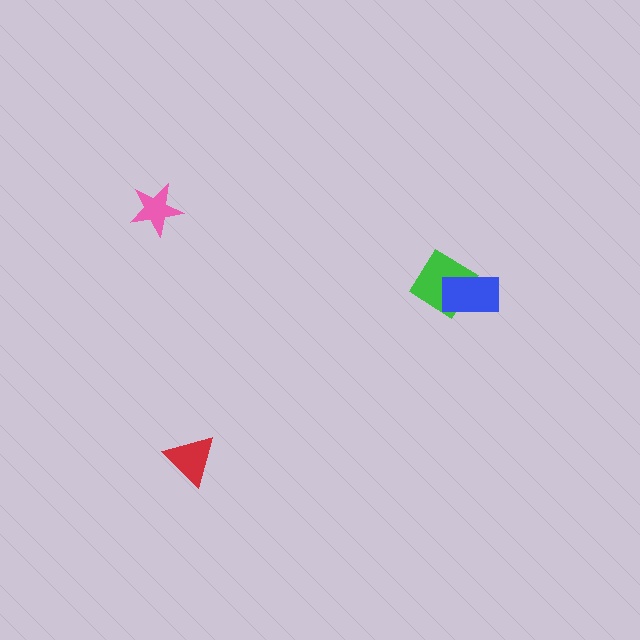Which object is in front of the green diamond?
The blue rectangle is in front of the green diamond.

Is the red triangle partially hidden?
No, no other shape covers it.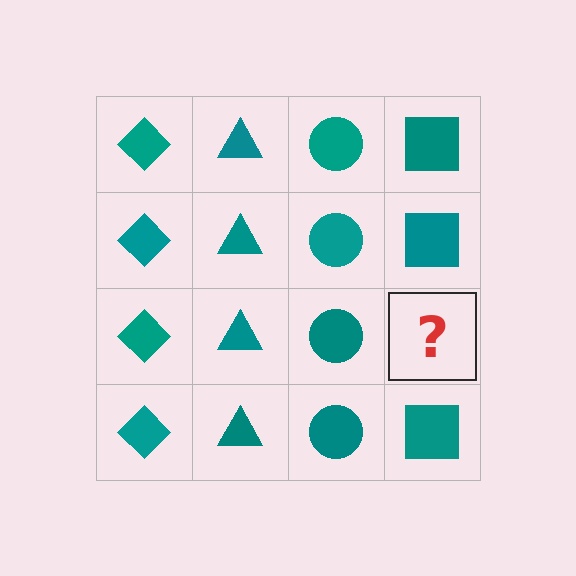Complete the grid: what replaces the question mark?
The question mark should be replaced with a teal square.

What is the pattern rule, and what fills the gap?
The rule is that each column has a consistent shape. The gap should be filled with a teal square.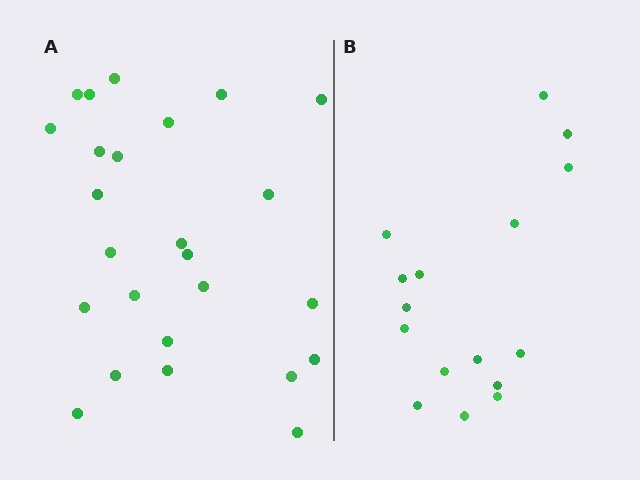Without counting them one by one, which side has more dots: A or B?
Region A (the left region) has more dots.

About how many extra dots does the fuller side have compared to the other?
Region A has roughly 8 or so more dots than region B.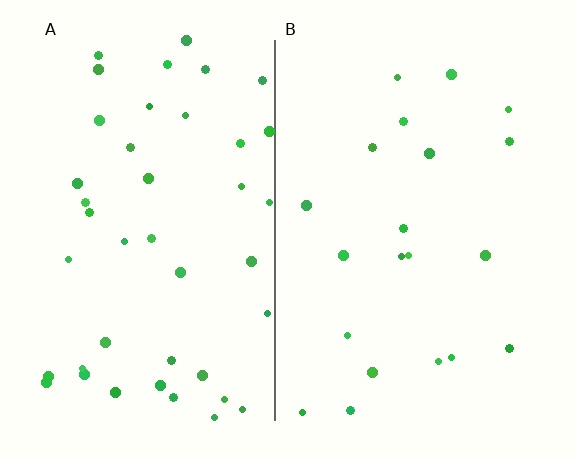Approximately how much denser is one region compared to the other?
Approximately 2.1× — region A over region B.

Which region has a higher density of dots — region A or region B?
A (the left).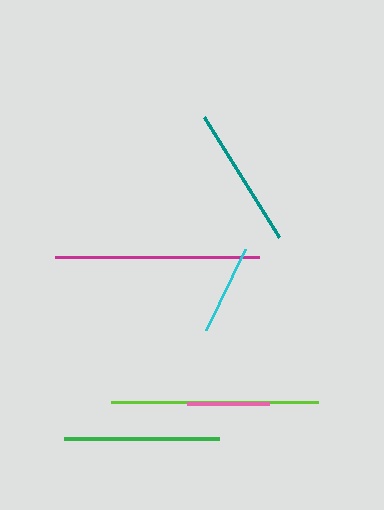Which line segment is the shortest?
The pink line is the shortest at approximately 83 pixels.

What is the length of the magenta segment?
The magenta segment is approximately 204 pixels long.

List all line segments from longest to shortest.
From longest to shortest: lime, magenta, green, teal, cyan, pink.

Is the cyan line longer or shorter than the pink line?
The cyan line is longer than the pink line.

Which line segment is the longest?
The lime line is the longest at approximately 207 pixels.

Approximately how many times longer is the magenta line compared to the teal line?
The magenta line is approximately 1.4 times the length of the teal line.